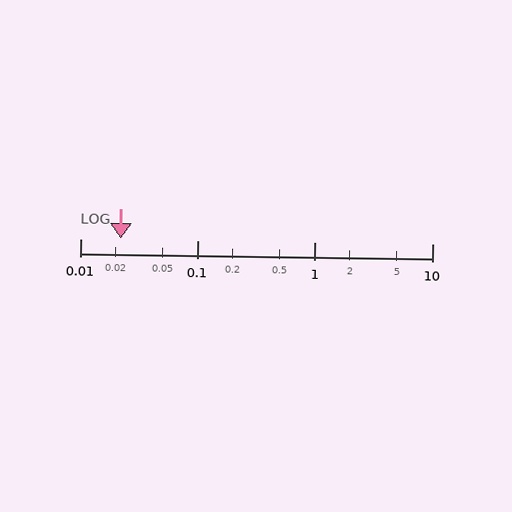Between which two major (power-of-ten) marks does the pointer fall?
The pointer is between 0.01 and 0.1.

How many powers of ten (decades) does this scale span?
The scale spans 3 decades, from 0.01 to 10.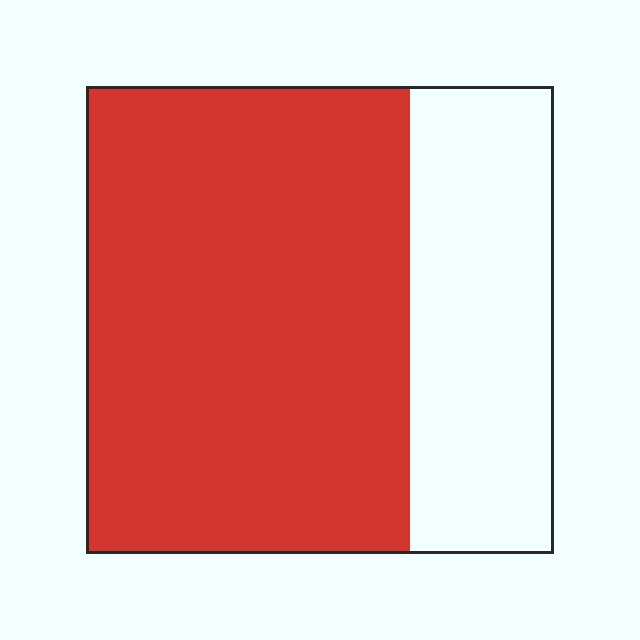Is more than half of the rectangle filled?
Yes.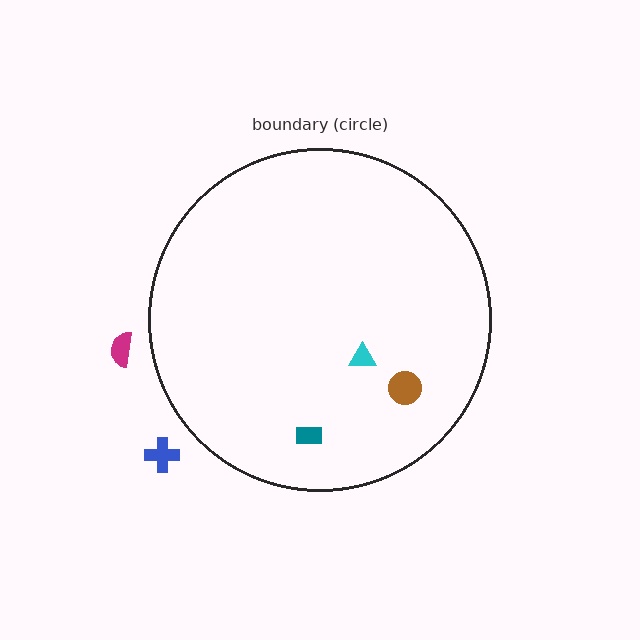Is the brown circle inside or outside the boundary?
Inside.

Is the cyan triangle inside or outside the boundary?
Inside.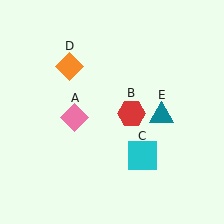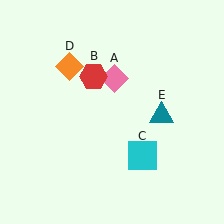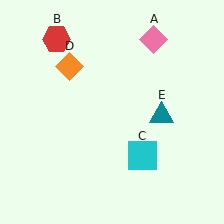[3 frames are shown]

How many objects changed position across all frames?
2 objects changed position: pink diamond (object A), red hexagon (object B).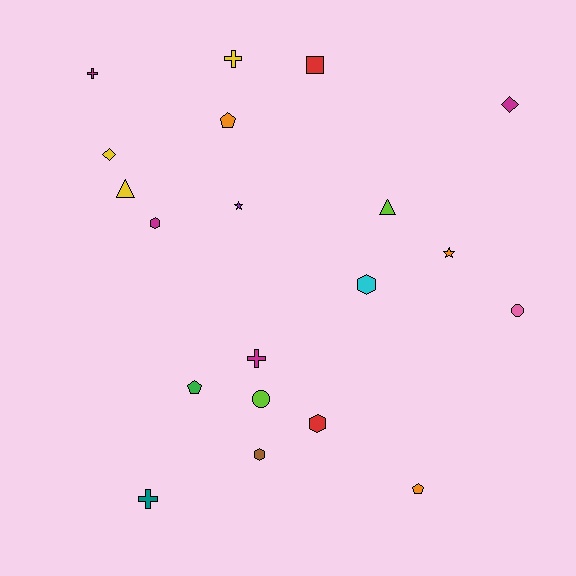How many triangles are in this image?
There are 2 triangles.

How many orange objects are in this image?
There are 3 orange objects.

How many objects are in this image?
There are 20 objects.